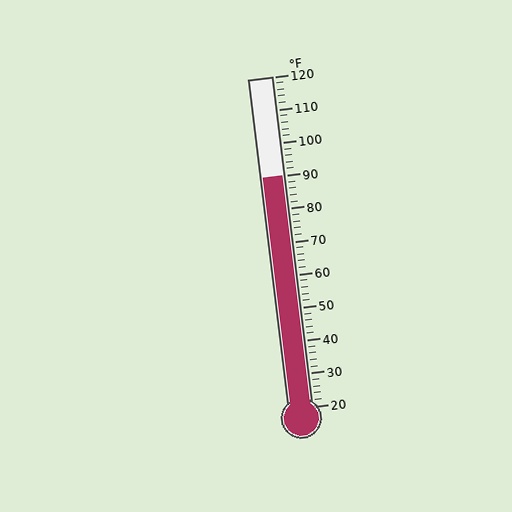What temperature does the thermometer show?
The thermometer shows approximately 90°F.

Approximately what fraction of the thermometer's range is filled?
The thermometer is filled to approximately 70% of its range.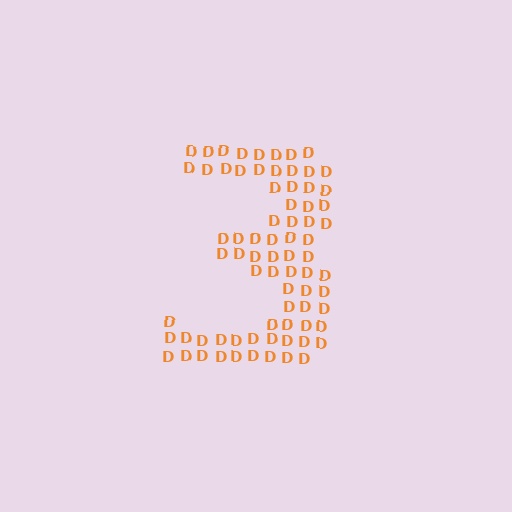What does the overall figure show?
The overall figure shows the digit 3.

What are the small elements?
The small elements are letter D's.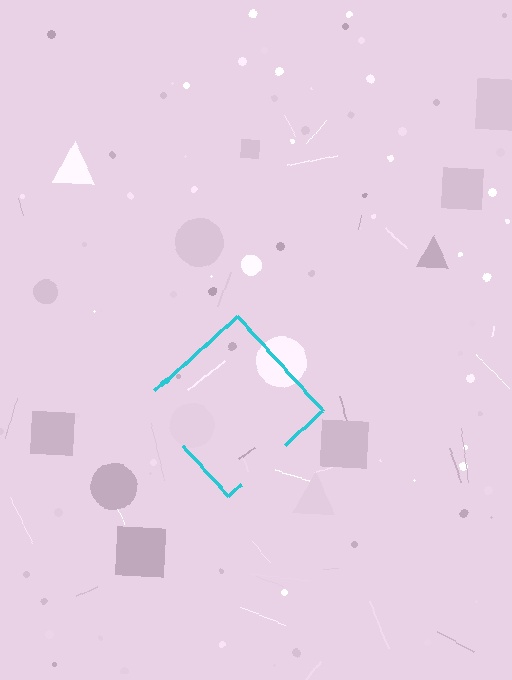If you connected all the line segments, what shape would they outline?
They would outline a diamond.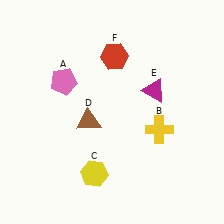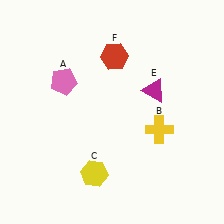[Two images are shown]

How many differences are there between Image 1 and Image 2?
There is 1 difference between the two images.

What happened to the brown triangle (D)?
The brown triangle (D) was removed in Image 2. It was in the bottom-left area of Image 1.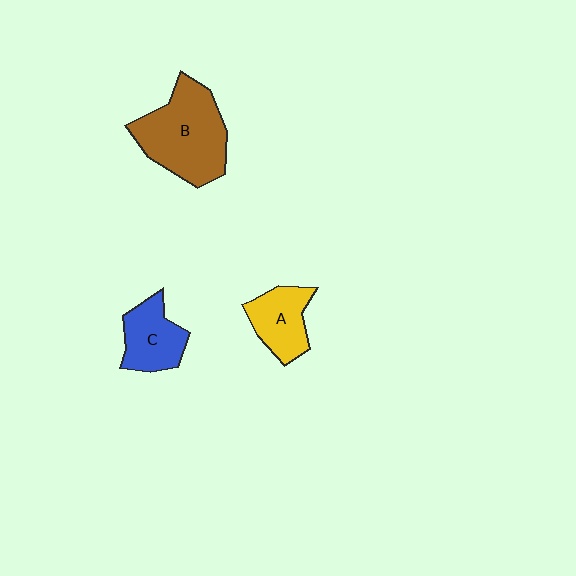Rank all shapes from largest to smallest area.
From largest to smallest: B (brown), C (blue), A (yellow).